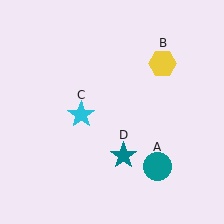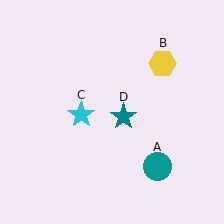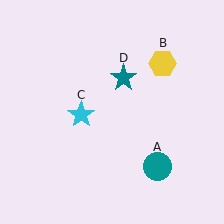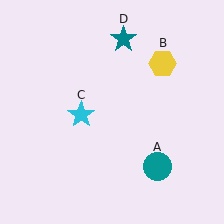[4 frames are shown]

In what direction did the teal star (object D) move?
The teal star (object D) moved up.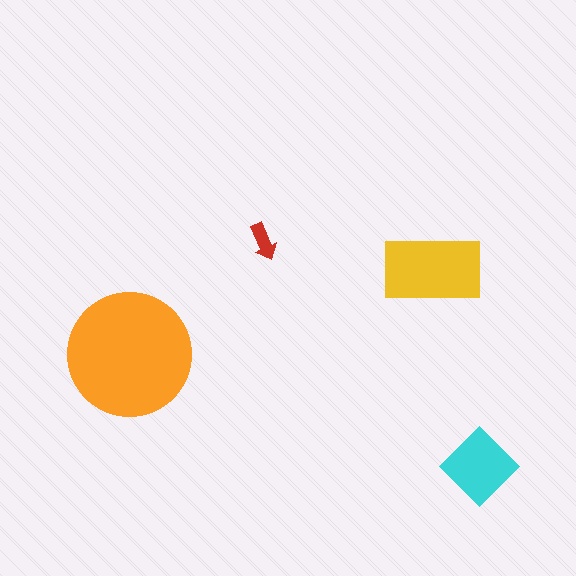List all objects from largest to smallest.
The orange circle, the yellow rectangle, the cyan diamond, the red arrow.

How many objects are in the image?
There are 4 objects in the image.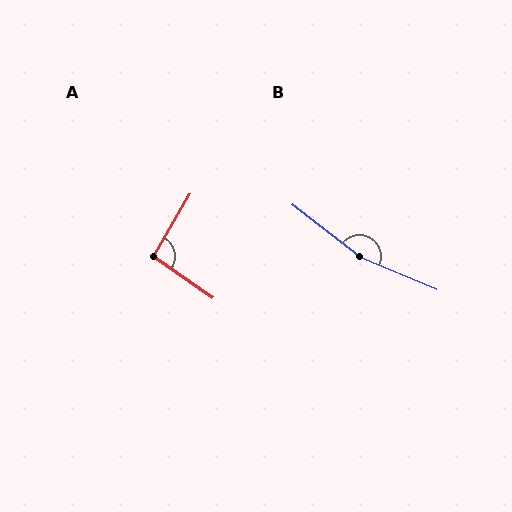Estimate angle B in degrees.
Approximately 165 degrees.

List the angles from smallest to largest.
A (95°), B (165°).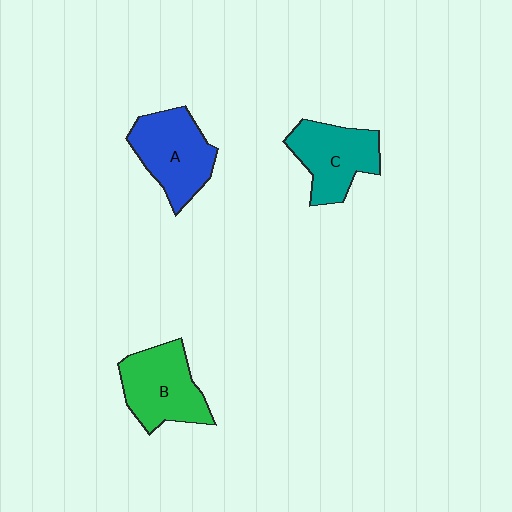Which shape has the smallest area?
Shape C (teal).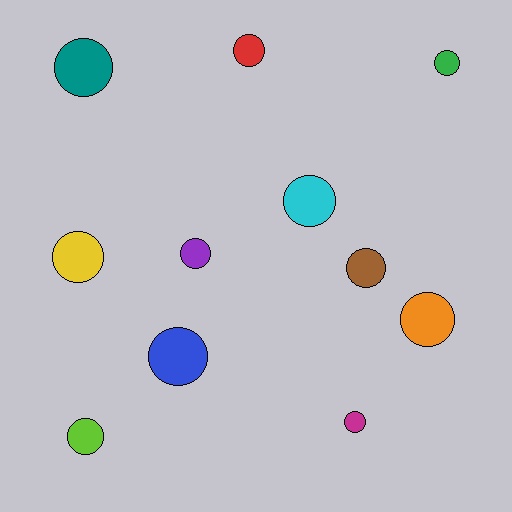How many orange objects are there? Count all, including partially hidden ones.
There is 1 orange object.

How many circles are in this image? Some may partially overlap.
There are 11 circles.